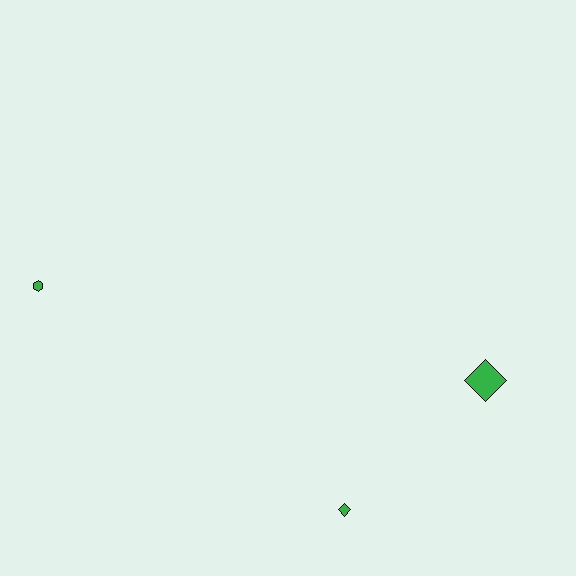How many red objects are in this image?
There are no red objects.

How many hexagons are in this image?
There is 1 hexagon.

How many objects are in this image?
There are 3 objects.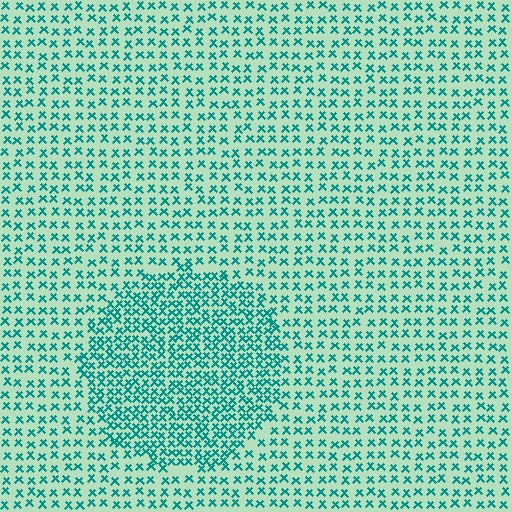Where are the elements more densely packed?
The elements are more densely packed inside the circle boundary.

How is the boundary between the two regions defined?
The boundary is defined by a change in element density (approximately 1.9x ratio). All elements are the same color, size, and shape.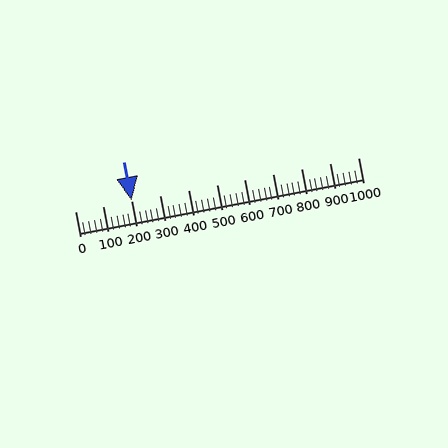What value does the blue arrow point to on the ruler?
The blue arrow points to approximately 200.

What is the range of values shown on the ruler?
The ruler shows values from 0 to 1000.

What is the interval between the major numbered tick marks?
The major tick marks are spaced 100 units apart.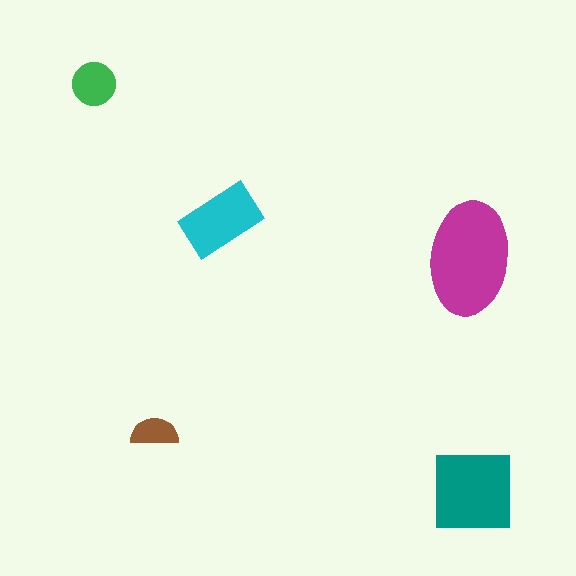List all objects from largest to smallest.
The magenta ellipse, the teal square, the cyan rectangle, the green circle, the brown semicircle.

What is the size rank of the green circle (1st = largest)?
4th.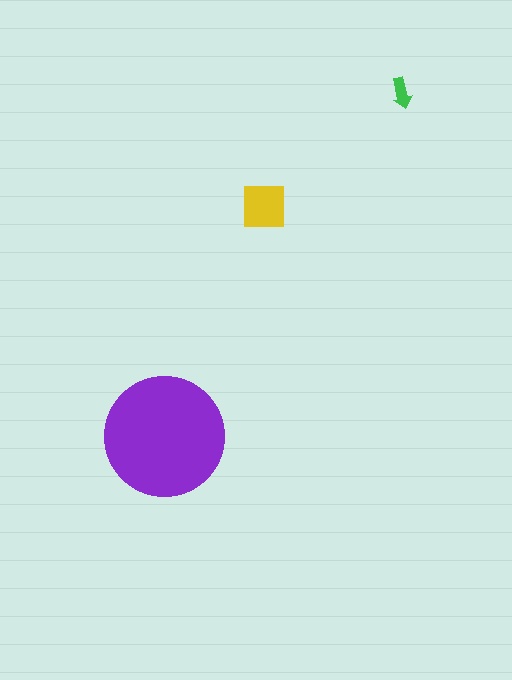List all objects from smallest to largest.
The green arrow, the yellow square, the purple circle.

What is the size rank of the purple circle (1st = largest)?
1st.